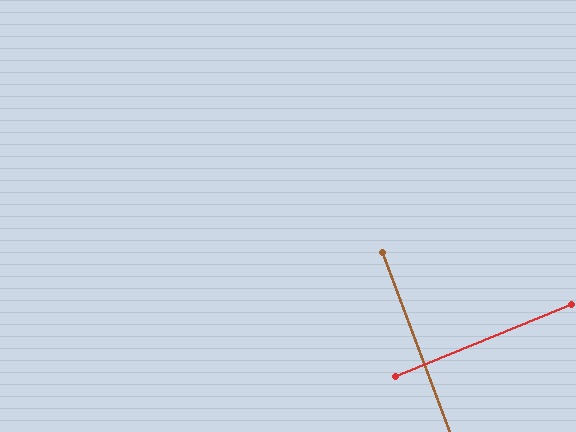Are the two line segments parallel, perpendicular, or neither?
Perpendicular — they meet at approximately 88°.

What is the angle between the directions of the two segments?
Approximately 88 degrees.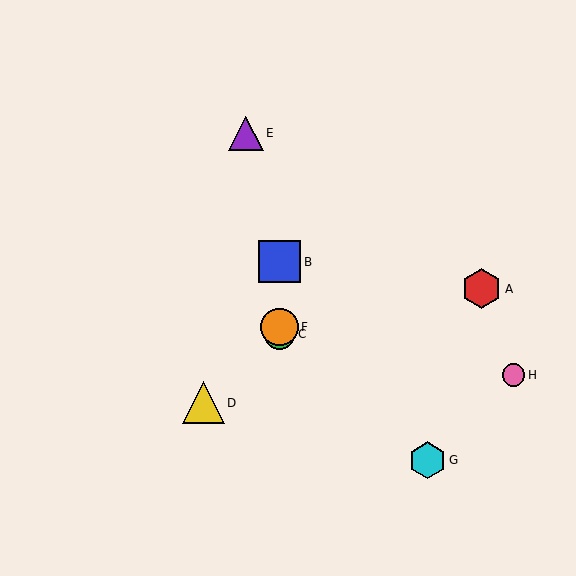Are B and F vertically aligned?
Yes, both are at x≈279.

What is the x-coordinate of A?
Object A is at x≈482.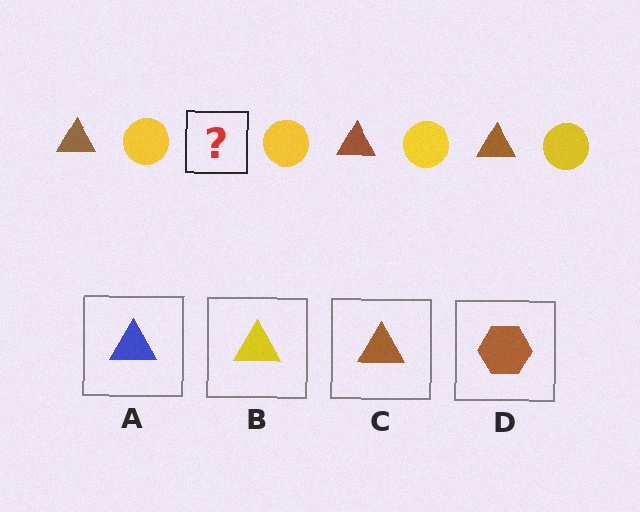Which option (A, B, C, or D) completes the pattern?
C.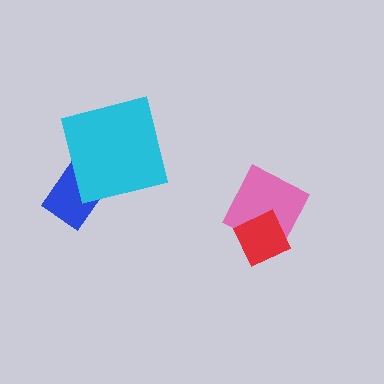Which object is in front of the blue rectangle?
The cyan square is in front of the blue rectangle.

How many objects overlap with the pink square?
1 object overlaps with the pink square.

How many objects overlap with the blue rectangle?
1 object overlaps with the blue rectangle.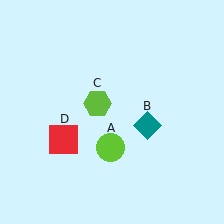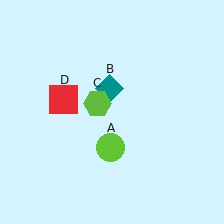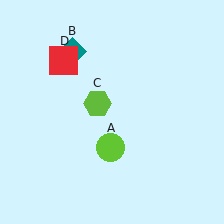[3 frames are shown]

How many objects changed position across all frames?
2 objects changed position: teal diamond (object B), red square (object D).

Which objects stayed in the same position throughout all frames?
Lime circle (object A) and lime hexagon (object C) remained stationary.